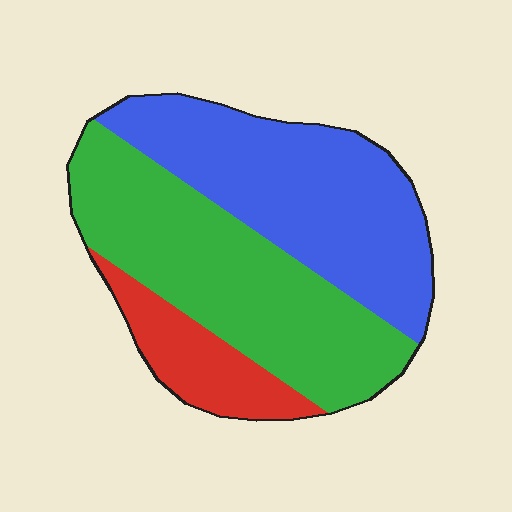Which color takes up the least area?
Red, at roughly 15%.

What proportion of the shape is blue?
Blue covers 42% of the shape.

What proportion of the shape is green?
Green covers about 45% of the shape.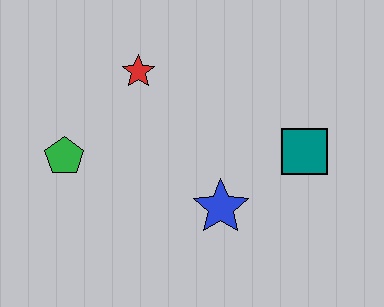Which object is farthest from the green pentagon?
The teal square is farthest from the green pentagon.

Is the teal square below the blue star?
No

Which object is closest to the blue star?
The teal square is closest to the blue star.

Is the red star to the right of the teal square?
No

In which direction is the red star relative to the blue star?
The red star is above the blue star.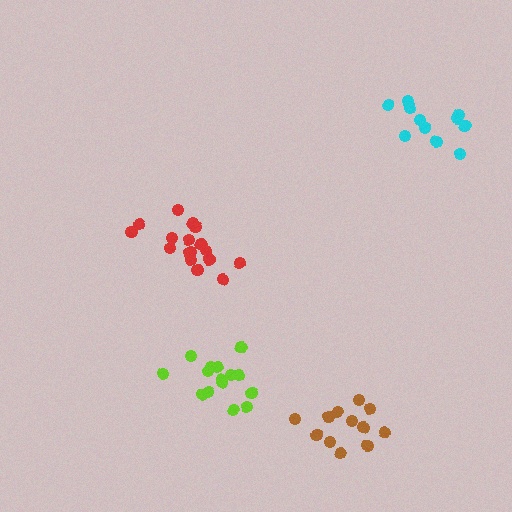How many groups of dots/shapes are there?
There are 4 groups.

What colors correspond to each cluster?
The clusters are colored: lime, red, brown, cyan.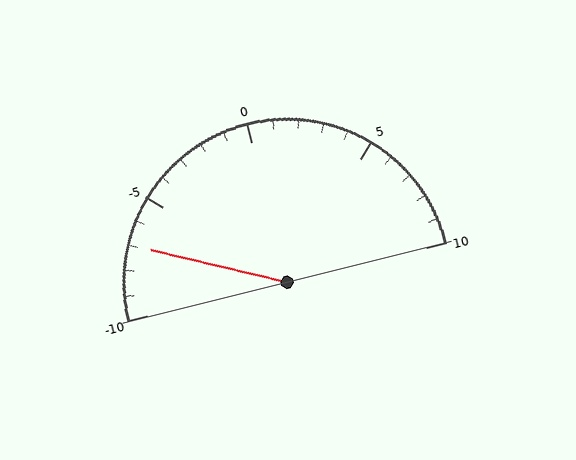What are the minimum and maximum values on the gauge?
The gauge ranges from -10 to 10.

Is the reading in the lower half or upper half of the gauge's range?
The reading is in the lower half of the range (-10 to 10).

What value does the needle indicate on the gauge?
The needle indicates approximately -7.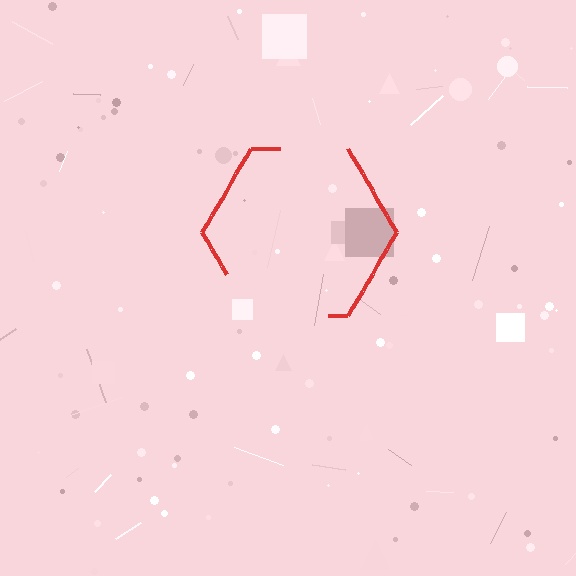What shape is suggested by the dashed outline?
The dashed outline suggests a hexagon.